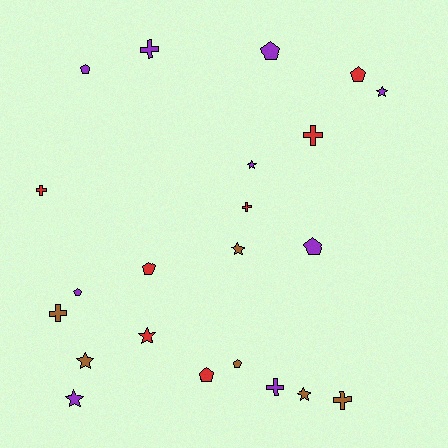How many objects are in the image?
There are 22 objects.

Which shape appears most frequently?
Pentagon, with 8 objects.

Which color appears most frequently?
Purple, with 9 objects.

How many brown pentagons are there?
There is 1 brown pentagon.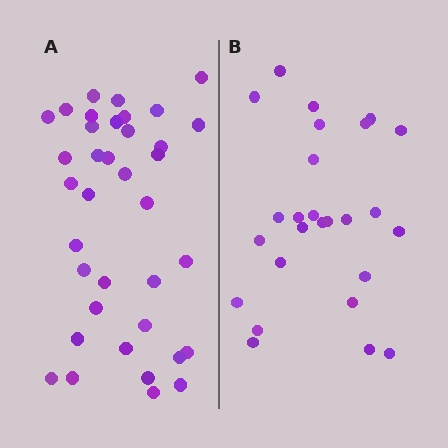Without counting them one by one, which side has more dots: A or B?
Region A (the left region) has more dots.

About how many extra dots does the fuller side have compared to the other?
Region A has roughly 12 or so more dots than region B.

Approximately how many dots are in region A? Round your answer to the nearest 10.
About 40 dots. (The exact count is 37, which rounds to 40.)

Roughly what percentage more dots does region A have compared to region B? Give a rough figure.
About 40% more.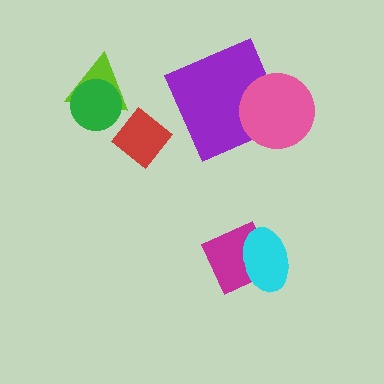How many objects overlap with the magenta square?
1 object overlaps with the magenta square.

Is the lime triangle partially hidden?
Yes, it is partially covered by another shape.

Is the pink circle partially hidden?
No, no other shape covers it.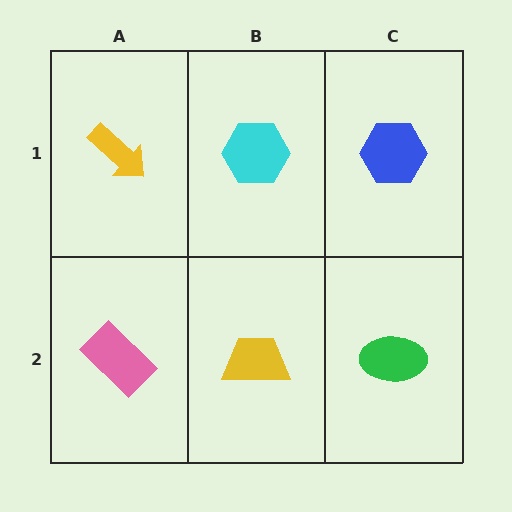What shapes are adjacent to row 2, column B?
A cyan hexagon (row 1, column B), a pink rectangle (row 2, column A), a green ellipse (row 2, column C).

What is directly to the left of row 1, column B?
A yellow arrow.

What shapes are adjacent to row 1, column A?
A pink rectangle (row 2, column A), a cyan hexagon (row 1, column B).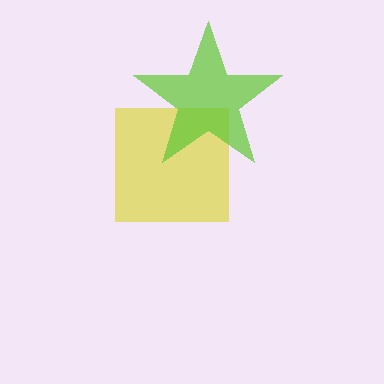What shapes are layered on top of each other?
The layered shapes are: a yellow square, a lime star.